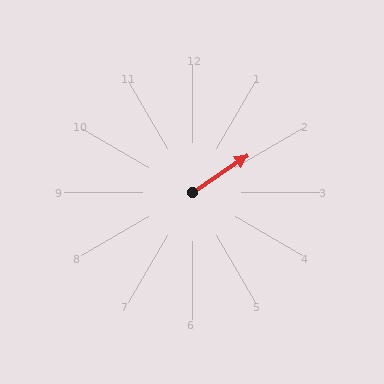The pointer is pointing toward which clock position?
Roughly 2 o'clock.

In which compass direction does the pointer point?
Northeast.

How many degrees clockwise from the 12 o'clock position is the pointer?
Approximately 56 degrees.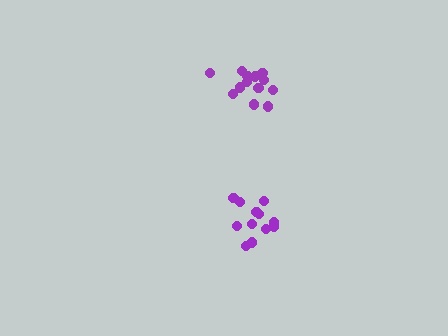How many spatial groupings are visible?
There are 2 spatial groupings.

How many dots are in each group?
Group 1: 12 dots, Group 2: 13 dots (25 total).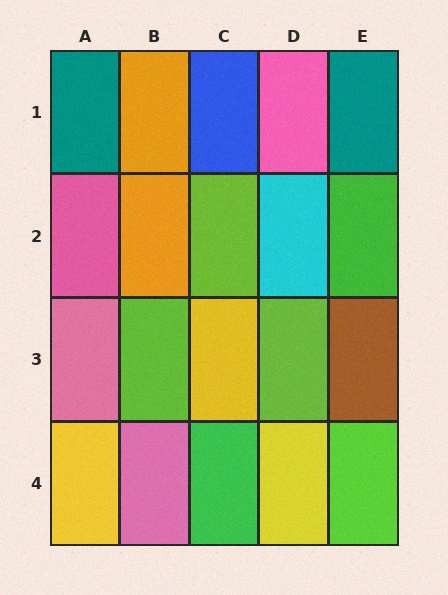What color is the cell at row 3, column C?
Yellow.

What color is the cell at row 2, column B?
Orange.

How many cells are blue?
1 cell is blue.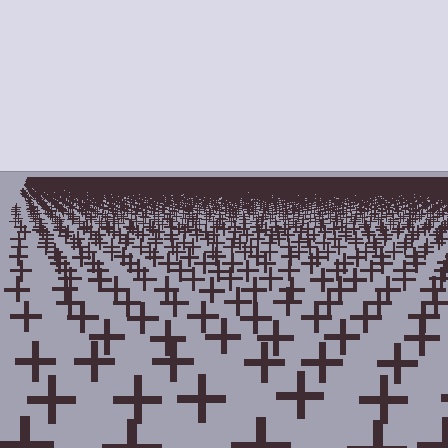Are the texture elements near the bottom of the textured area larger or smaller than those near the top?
Larger. Near the bottom, elements are closer to the viewer and appear at a bigger on-screen size.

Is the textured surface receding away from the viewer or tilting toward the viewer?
The surface is receding away from the viewer. Texture elements get smaller and denser toward the top.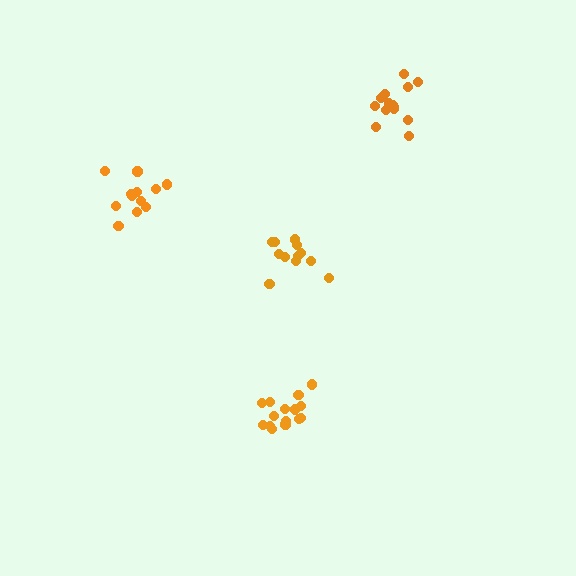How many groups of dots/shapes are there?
There are 4 groups.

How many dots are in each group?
Group 1: 12 dots, Group 2: 12 dots, Group 3: 15 dots, Group 4: 17 dots (56 total).